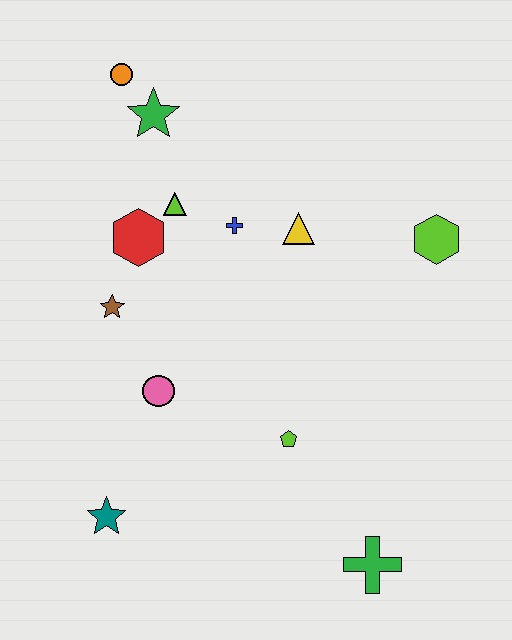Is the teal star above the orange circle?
No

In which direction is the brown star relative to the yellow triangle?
The brown star is to the left of the yellow triangle.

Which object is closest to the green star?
The orange circle is closest to the green star.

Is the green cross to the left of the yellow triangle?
No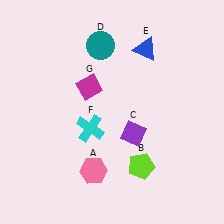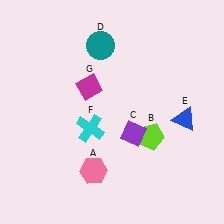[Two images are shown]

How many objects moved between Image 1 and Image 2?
2 objects moved between the two images.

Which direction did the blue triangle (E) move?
The blue triangle (E) moved down.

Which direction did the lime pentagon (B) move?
The lime pentagon (B) moved up.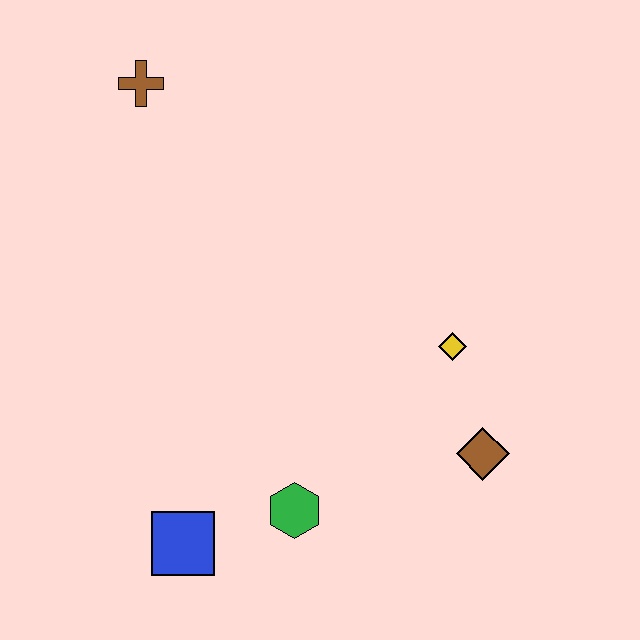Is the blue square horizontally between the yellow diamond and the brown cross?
Yes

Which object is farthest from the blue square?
The brown cross is farthest from the blue square.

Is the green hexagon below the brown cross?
Yes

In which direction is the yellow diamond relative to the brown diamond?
The yellow diamond is above the brown diamond.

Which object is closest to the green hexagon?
The blue square is closest to the green hexagon.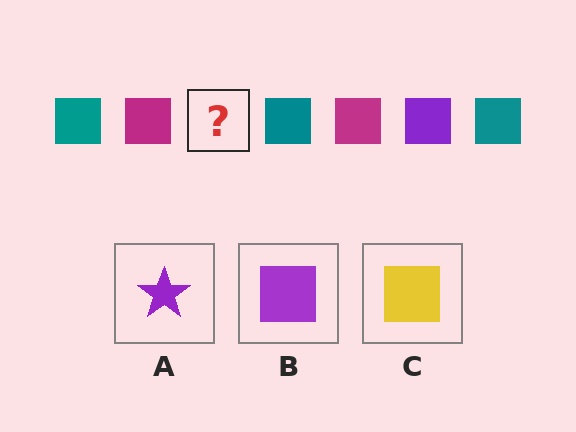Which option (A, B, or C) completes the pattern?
B.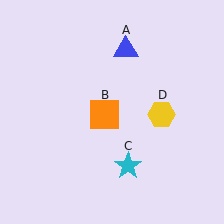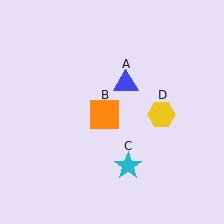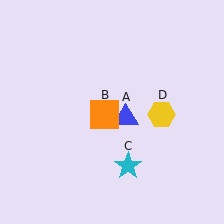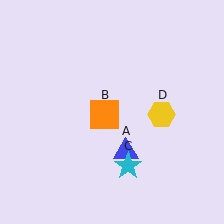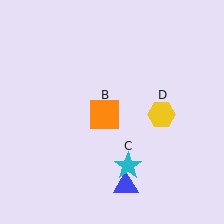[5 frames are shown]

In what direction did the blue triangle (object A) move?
The blue triangle (object A) moved down.